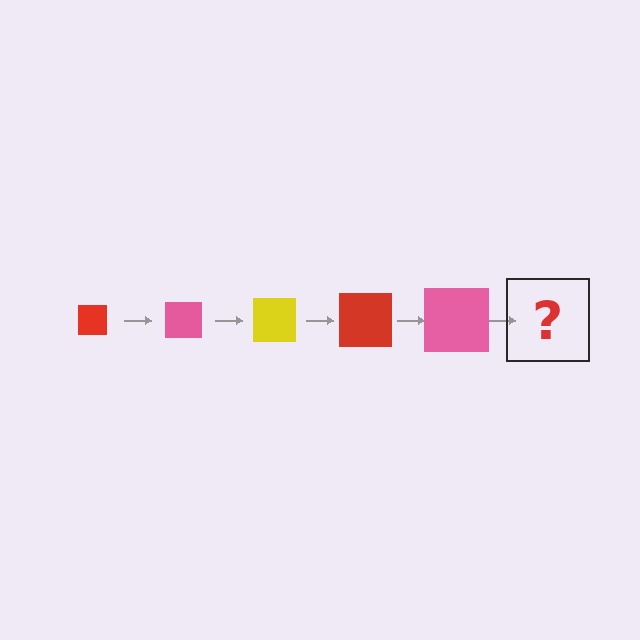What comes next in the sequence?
The next element should be a yellow square, larger than the previous one.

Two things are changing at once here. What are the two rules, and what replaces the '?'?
The two rules are that the square grows larger each step and the color cycles through red, pink, and yellow. The '?' should be a yellow square, larger than the previous one.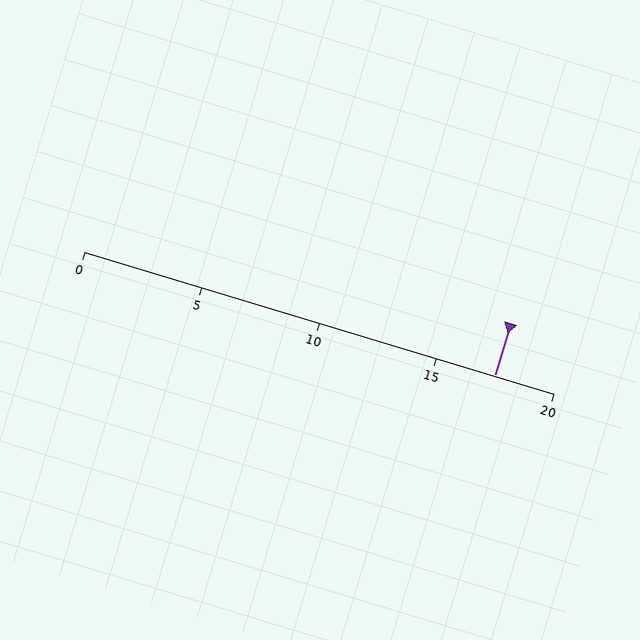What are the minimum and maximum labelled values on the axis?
The axis runs from 0 to 20.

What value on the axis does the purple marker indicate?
The marker indicates approximately 17.5.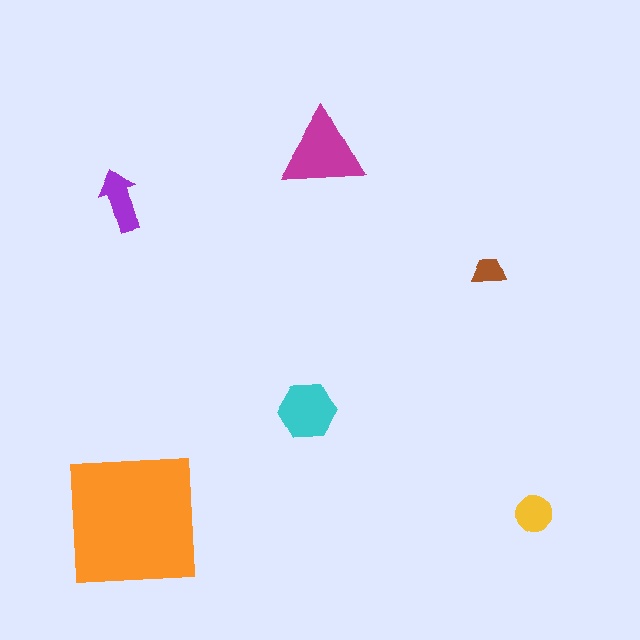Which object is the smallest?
The brown trapezoid.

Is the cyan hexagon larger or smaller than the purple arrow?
Larger.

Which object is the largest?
The orange square.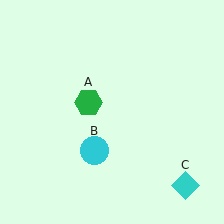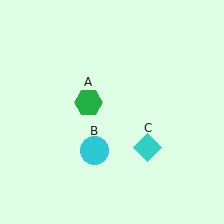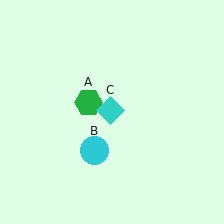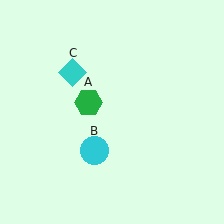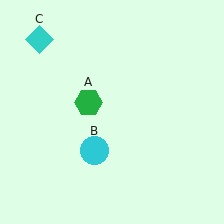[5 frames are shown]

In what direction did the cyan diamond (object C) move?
The cyan diamond (object C) moved up and to the left.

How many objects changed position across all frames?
1 object changed position: cyan diamond (object C).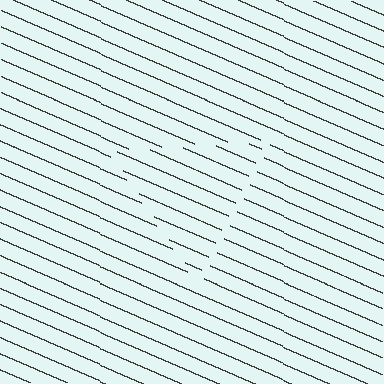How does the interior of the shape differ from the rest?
The interior of the shape contains the same grating, shifted by half a period — the contour is defined by the phase discontinuity where line-ends from the inner and outer gratings abut.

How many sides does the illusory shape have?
3 sides — the line-ends trace a triangle.